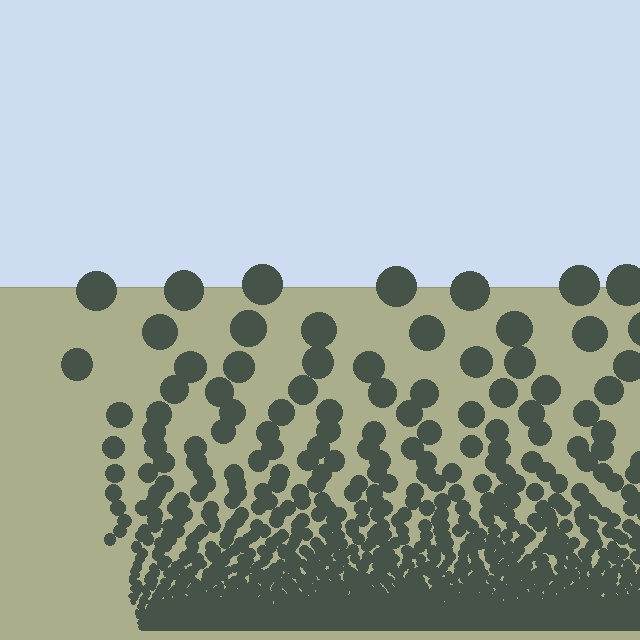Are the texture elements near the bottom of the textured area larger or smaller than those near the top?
Smaller. The gradient is inverted — elements near the bottom are smaller and denser.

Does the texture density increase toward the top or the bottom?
Density increases toward the bottom.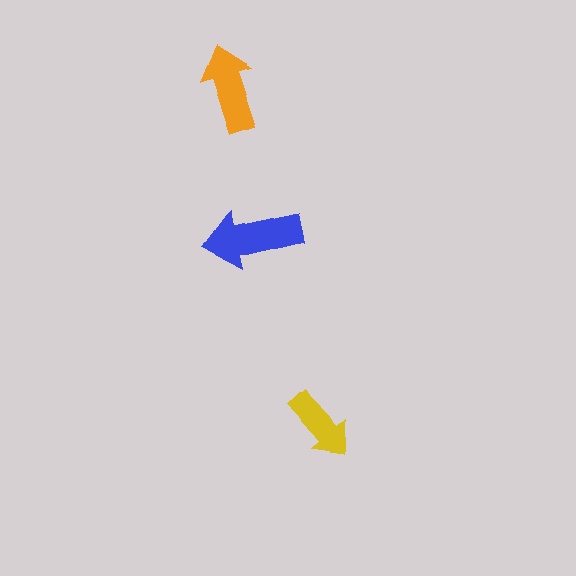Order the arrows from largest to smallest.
the blue one, the orange one, the yellow one.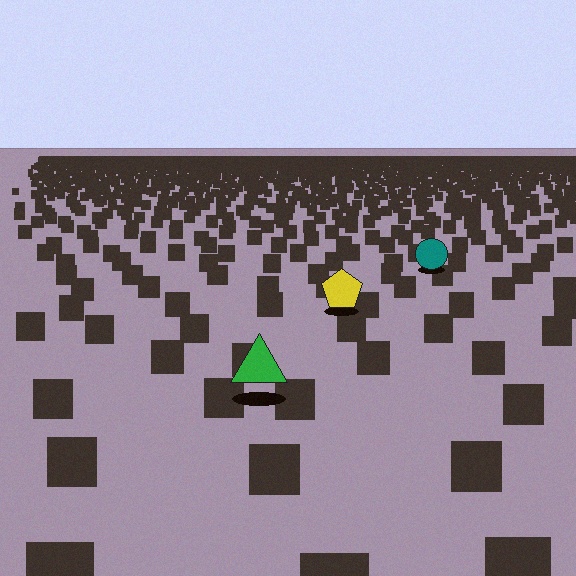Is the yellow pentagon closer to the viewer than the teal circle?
Yes. The yellow pentagon is closer — you can tell from the texture gradient: the ground texture is coarser near it.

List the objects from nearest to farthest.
From nearest to farthest: the green triangle, the yellow pentagon, the teal circle.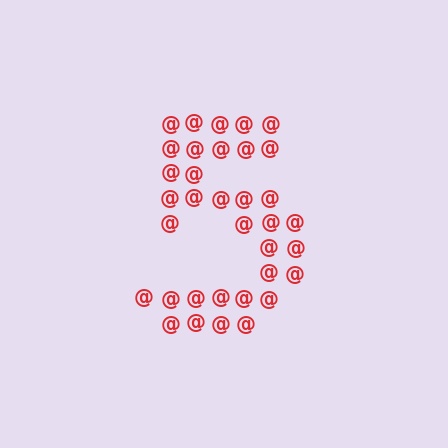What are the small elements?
The small elements are at signs.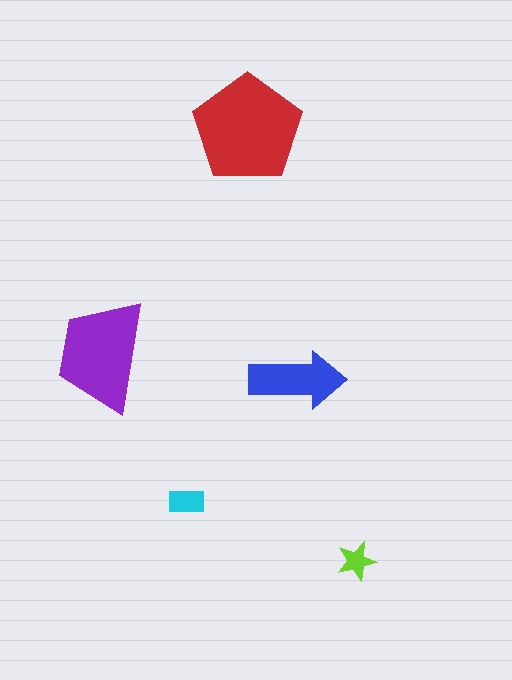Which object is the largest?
The red pentagon.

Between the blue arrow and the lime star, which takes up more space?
The blue arrow.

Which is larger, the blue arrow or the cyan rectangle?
The blue arrow.